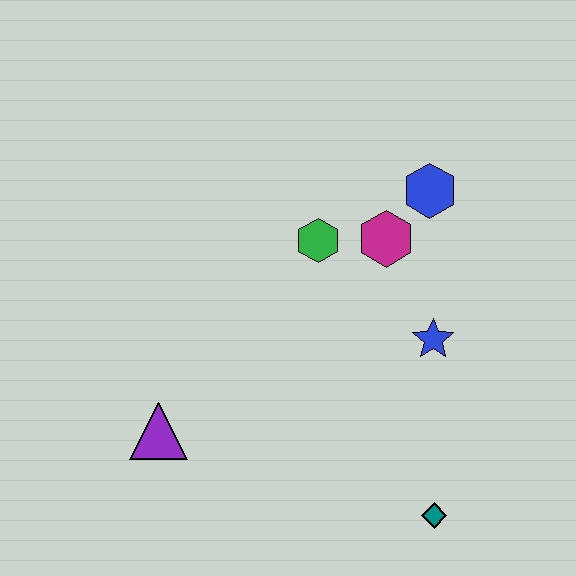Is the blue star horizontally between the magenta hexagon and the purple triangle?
No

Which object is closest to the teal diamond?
The blue star is closest to the teal diamond.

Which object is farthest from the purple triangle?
The blue hexagon is farthest from the purple triangle.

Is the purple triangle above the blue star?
No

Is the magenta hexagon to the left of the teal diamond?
Yes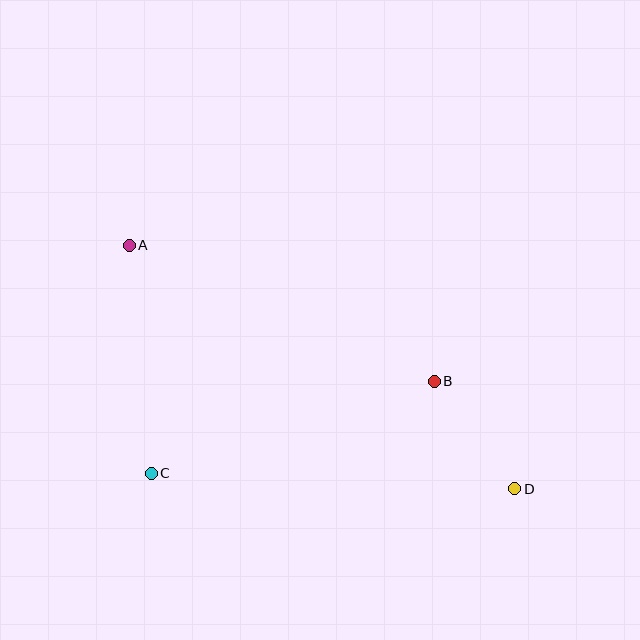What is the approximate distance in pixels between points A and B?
The distance between A and B is approximately 334 pixels.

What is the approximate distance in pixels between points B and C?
The distance between B and C is approximately 298 pixels.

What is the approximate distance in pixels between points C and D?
The distance between C and D is approximately 364 pixels.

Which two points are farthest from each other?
Points A and D are farthest from each other.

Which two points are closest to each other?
Points B and D are closest to each other.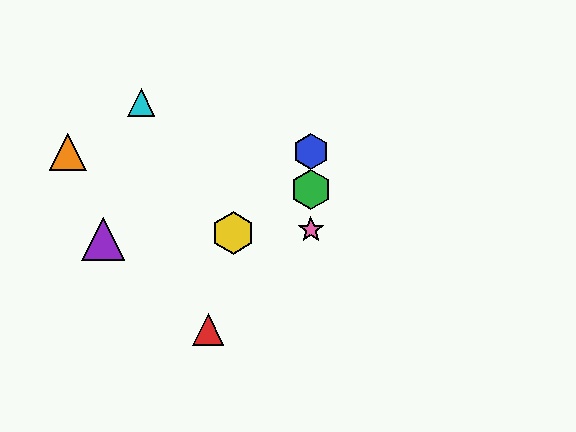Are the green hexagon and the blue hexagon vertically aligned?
Yes, both are at x≈311.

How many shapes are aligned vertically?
3 shapes (the blue hexagon, the green hexagon, the pink star) are aligned vertically.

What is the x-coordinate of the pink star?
The pink star is at x≈311.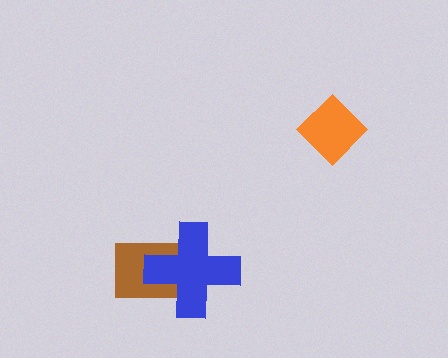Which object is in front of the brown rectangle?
The blue cross is in front of the brown rectangle.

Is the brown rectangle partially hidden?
Yes, it is partially covered by another shape.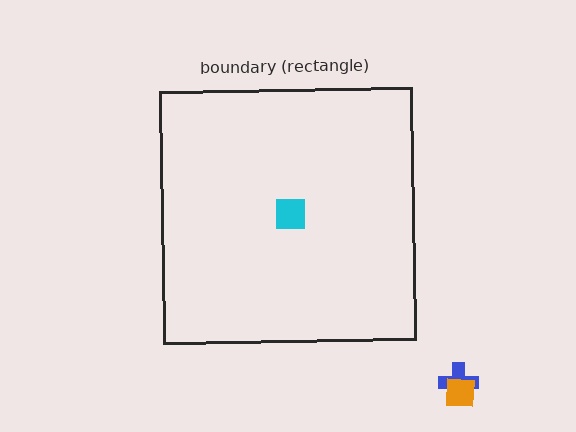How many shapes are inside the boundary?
1 inside, 2 outside.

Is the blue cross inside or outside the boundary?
Outside.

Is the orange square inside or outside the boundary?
Outside.